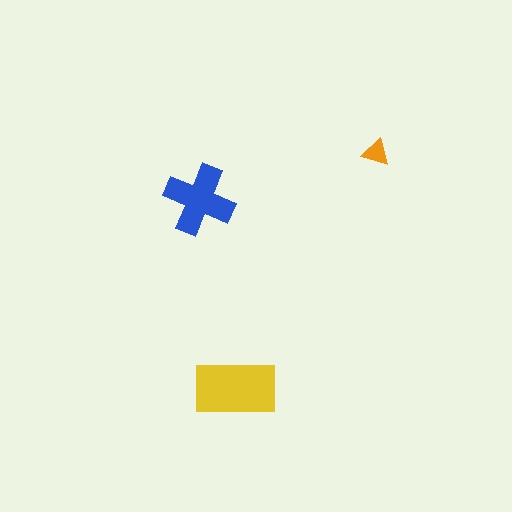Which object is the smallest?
The orange triangle.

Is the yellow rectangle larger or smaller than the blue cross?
Larger.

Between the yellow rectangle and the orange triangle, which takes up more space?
The yellow rectangle.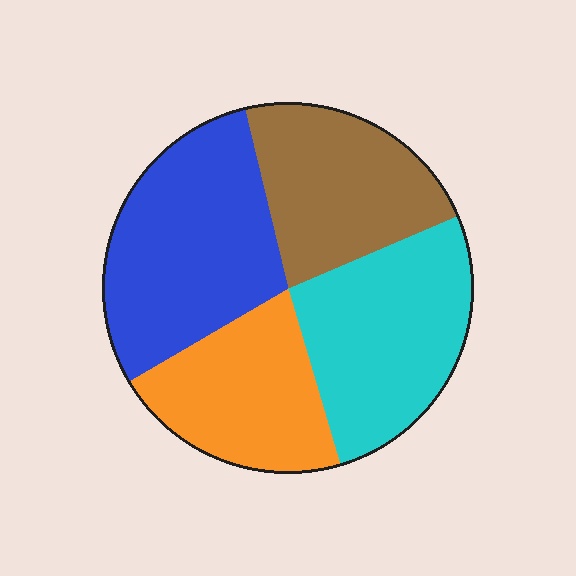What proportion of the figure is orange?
Orange takes up about one fifth (1/5) of the figure.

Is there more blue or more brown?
Blue.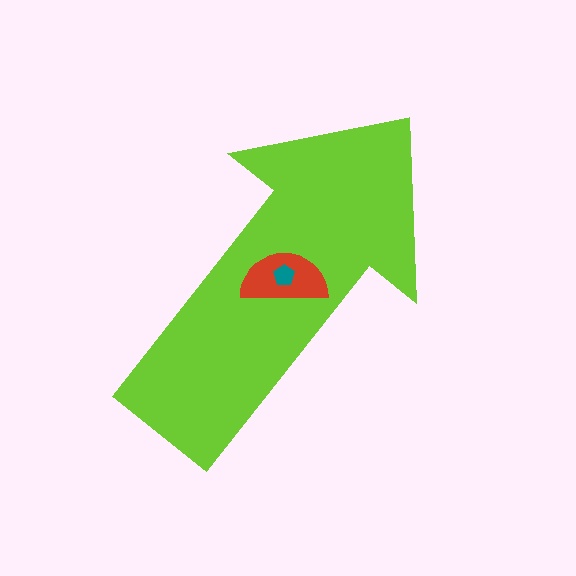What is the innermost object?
The teal pentagon.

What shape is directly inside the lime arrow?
The red semicircle.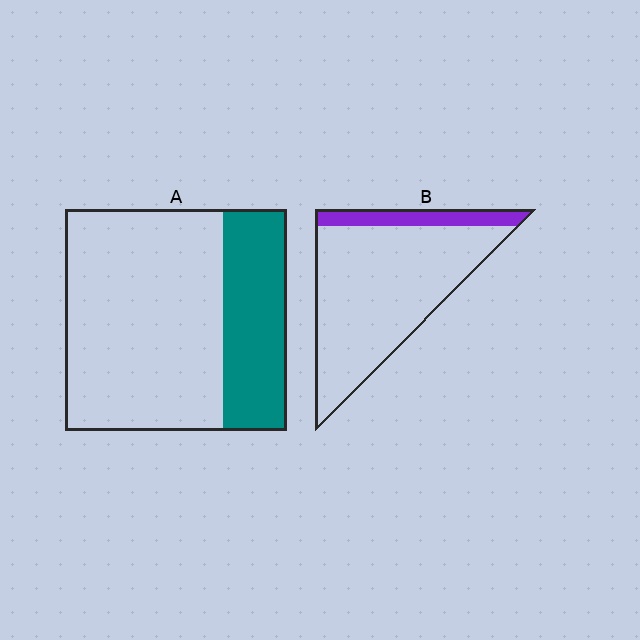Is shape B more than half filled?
No.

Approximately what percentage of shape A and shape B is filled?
A is approximately 30% and B is approximately 15%.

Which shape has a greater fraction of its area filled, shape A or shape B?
Shape A.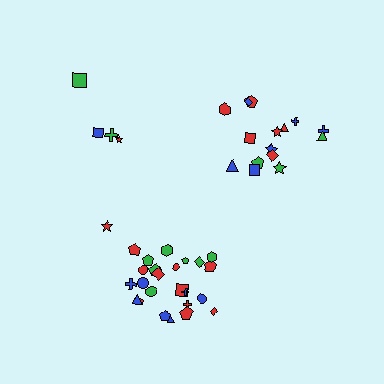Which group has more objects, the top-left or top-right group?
The top-right group.